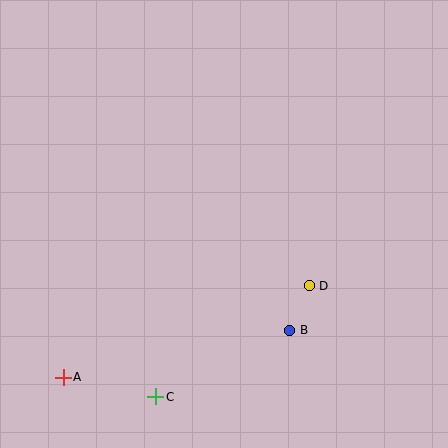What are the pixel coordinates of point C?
Point C is at (156, 397).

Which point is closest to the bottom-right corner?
Point B is closest to the bottom-right corner.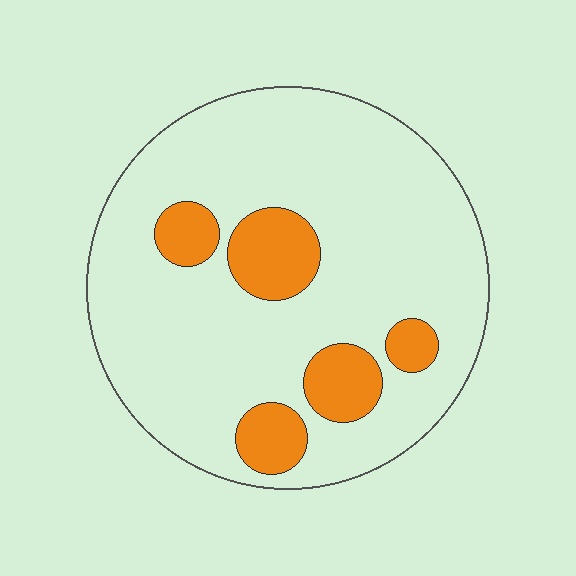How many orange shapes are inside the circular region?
5.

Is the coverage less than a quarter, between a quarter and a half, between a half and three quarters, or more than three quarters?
Less than a quarter.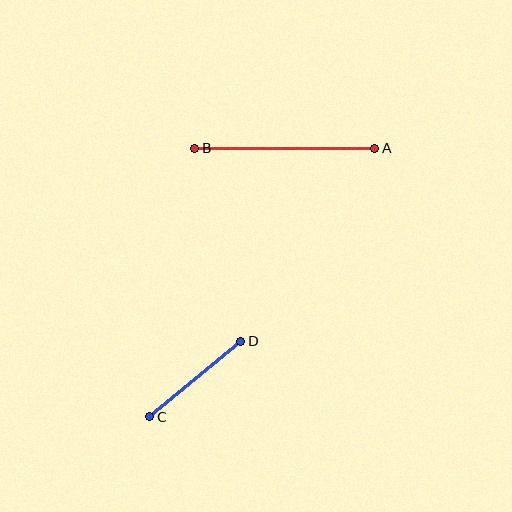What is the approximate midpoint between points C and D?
The midpoint is at approximately (195, 379) pixels.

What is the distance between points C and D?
The distance is approximately 118 pixels.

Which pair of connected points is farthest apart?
Points A and B are farthest apart.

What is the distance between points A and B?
The distance is approximately 180 pixels.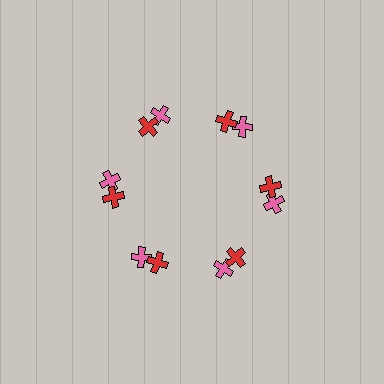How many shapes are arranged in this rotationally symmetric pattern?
There are 12 shapes, arranged in 6 groups of 2.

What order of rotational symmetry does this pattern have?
This pattern has 6-fold rotational symmetry.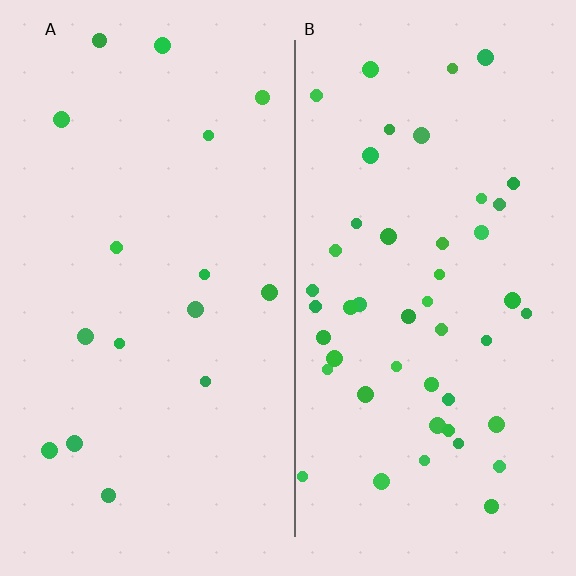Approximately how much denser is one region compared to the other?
Approximately 2.9× — region B over region A.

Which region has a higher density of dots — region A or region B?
B (the right).